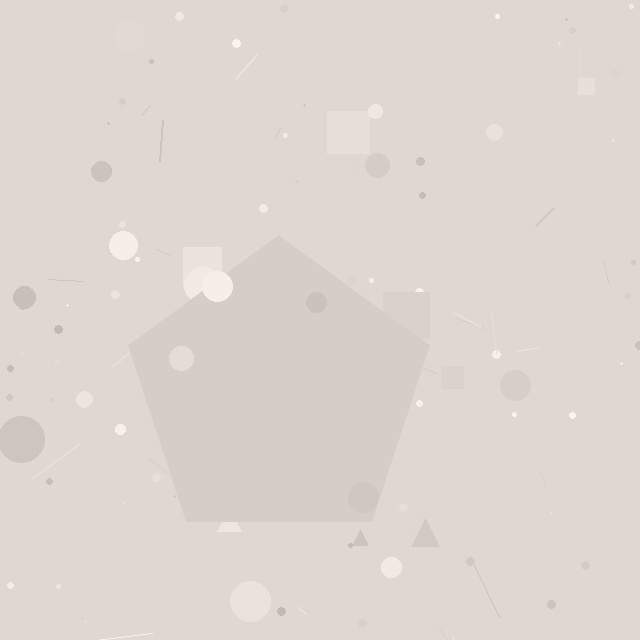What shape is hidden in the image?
A pentagon is hidden in the image.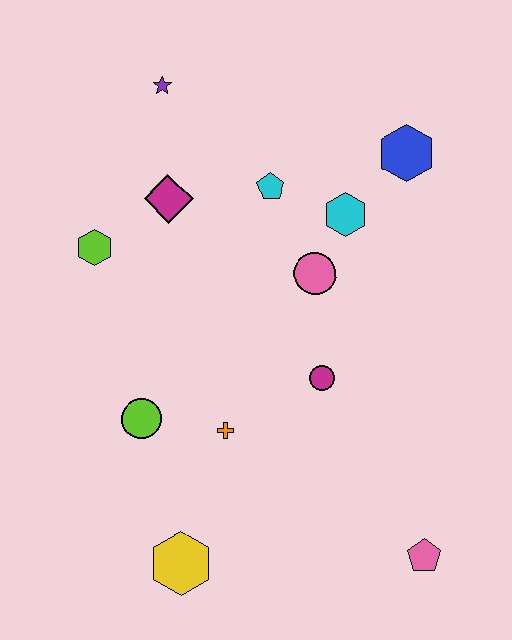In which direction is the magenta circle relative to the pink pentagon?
The magenta circle is above the pink pentagon.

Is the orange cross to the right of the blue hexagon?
No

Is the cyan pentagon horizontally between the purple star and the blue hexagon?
Yes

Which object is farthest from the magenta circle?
The purple star is farthest from the magenta circle.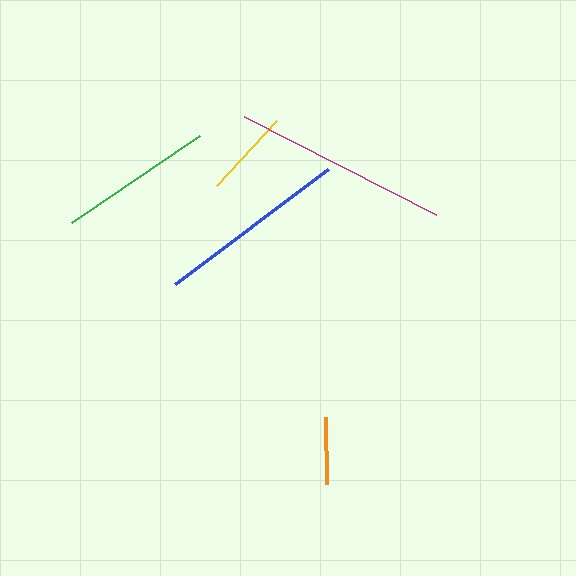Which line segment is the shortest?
The orange line is the shortest at approximately 67 pixels.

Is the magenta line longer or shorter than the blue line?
The magenta line is longer than the blue line.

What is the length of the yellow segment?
The yellow segment is approximately 88 pixels long.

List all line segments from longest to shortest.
From longest to shortest: magenta, blue, green, yellow, orange.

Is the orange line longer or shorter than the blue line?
The blue line is longer than the orange line.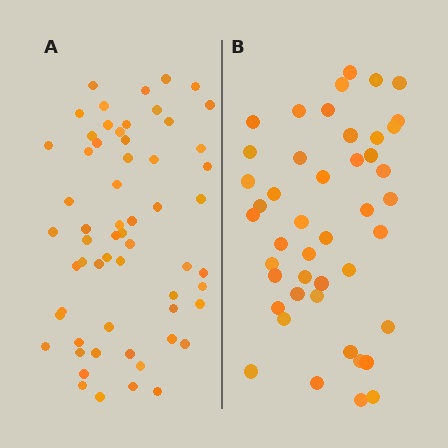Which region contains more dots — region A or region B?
Region A (the left region) has more dots.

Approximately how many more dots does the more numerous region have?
Region A has approximately 15 more dots than region B.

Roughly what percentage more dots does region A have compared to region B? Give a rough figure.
About 35% more.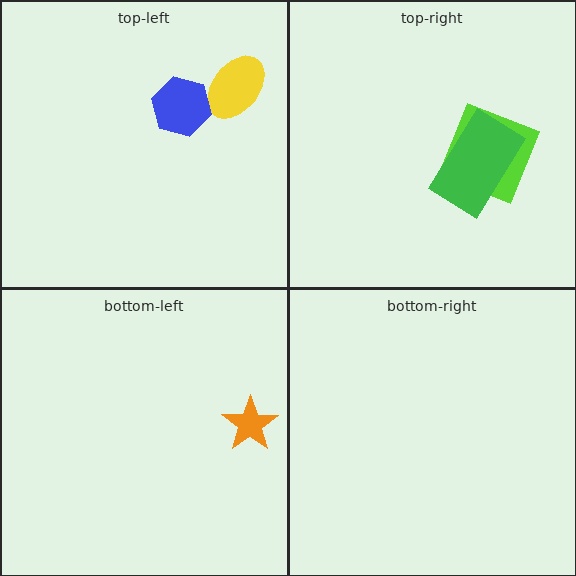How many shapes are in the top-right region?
2.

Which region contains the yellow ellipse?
The top-left region.